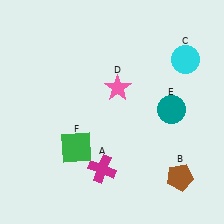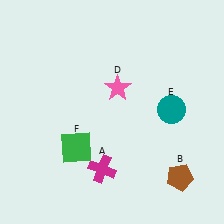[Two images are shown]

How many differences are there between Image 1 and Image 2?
There is 1 difference between the two images.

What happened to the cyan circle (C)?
The cyan circle (C) was removed in Image 2. It was in the top-right area of Image 1.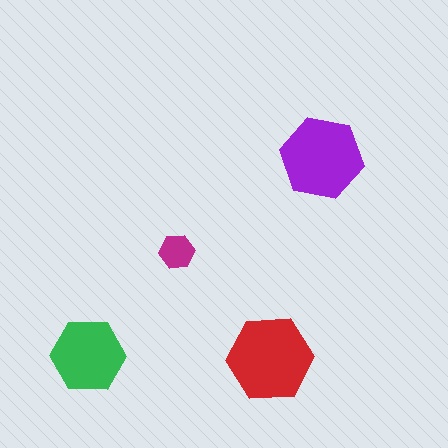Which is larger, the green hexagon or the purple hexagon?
The purple one.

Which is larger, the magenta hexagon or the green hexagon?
The green one.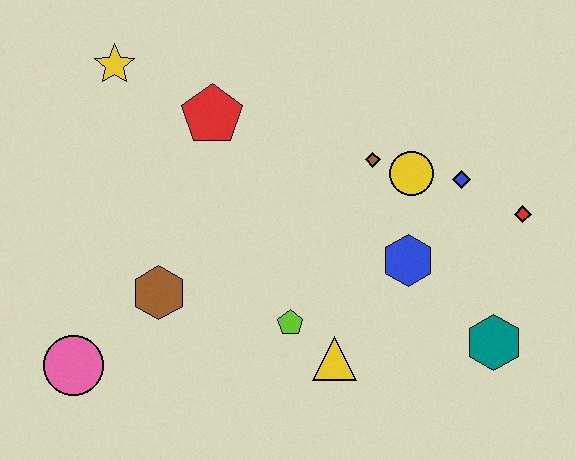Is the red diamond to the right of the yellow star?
Yes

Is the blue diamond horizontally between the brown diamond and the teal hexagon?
Yes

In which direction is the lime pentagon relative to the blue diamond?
The lime pentagon is to the left of the blue diamond.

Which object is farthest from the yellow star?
The teal hexagon is farthest from the yellow star.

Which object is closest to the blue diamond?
The yellow circle is closest to the blue diamond.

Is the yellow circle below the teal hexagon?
No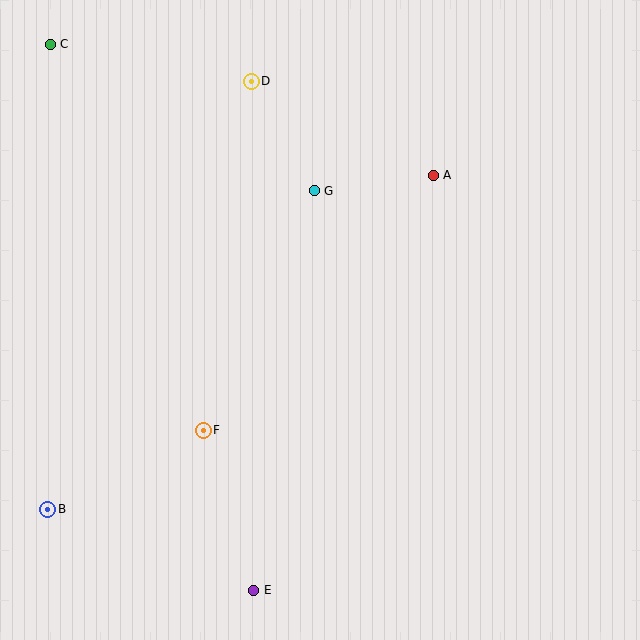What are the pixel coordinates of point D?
Point D is at (251, 81).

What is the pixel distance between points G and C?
The distance between G and C is 302 pixels.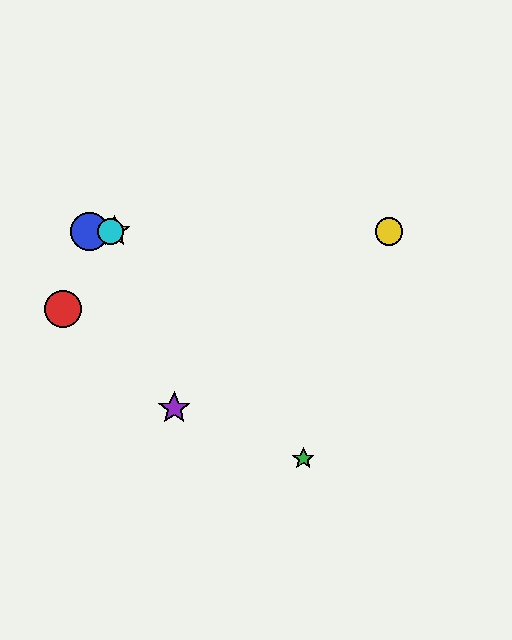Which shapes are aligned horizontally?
The blue circle, the yellow circle, the orange star, the cyan circle are aligned horizontally.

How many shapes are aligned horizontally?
4 shapes (the blue circle, the yellow circle, the orange star, the cyan circle) are aligned horizontally.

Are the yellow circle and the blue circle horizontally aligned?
Yes, both are at y≈232.